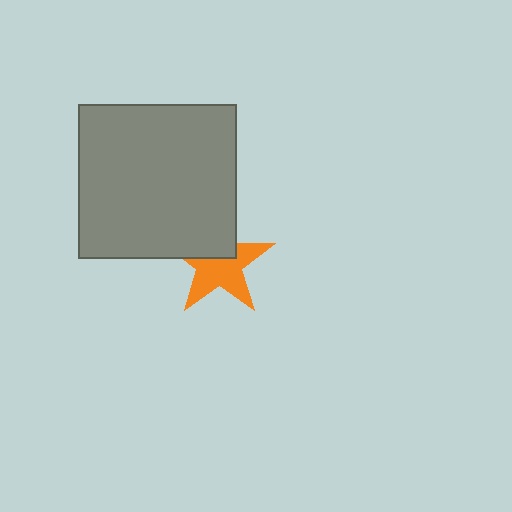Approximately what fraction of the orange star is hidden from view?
Roughly 39% of the orange star is hidden behind the gray rectangle.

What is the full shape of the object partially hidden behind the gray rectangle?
The partially hidden object is an orange star.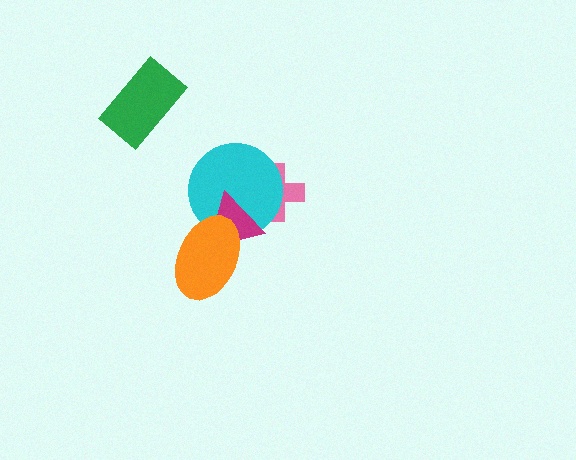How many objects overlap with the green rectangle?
0 objects overlap with the green rectangle.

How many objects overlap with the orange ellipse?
2 objects overlap with the orange ellipse.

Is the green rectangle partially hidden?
No, no other shape covers it.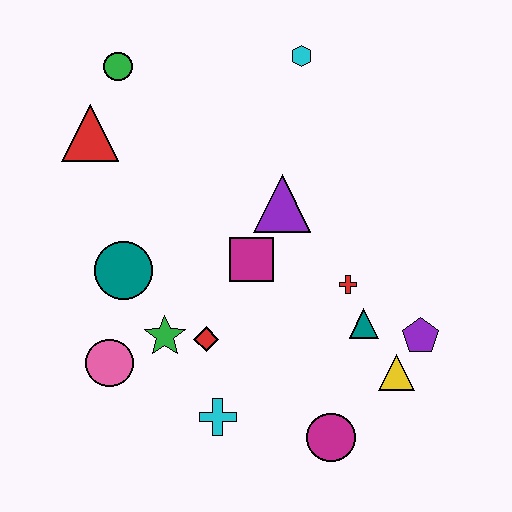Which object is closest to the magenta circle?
The yellow triangle is closest to the magenta circle.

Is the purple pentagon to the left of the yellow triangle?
No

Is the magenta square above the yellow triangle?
Yes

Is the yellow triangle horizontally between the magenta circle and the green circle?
No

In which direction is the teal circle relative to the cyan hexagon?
The teal circle is below the cyan hexagon.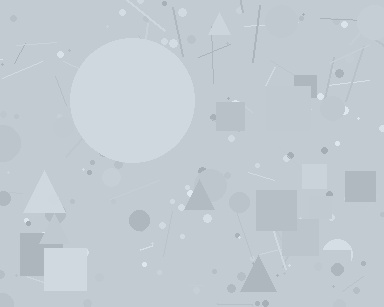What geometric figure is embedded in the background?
A circle is embedded in the background.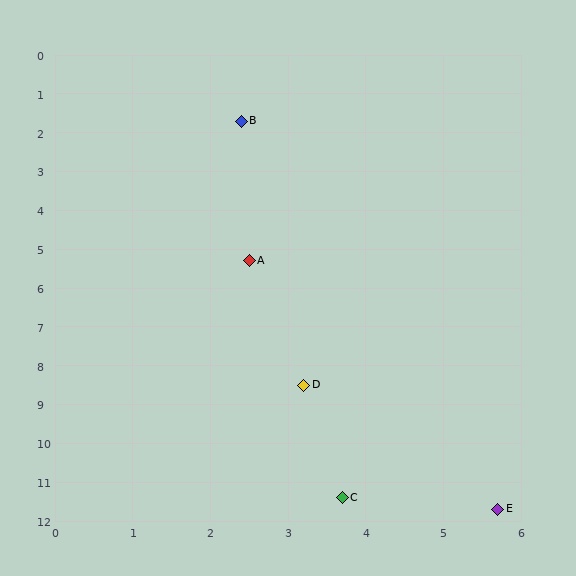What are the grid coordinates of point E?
Point E is at approximately (5.7, 11.7).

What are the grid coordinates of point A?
Point A is at approximately (2.5, 5.3).